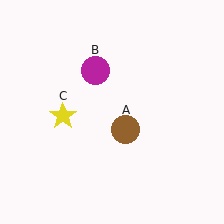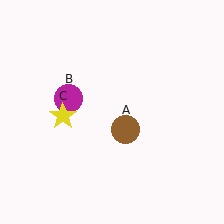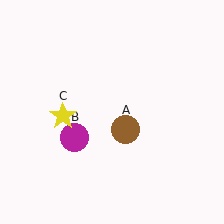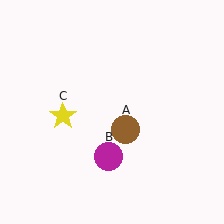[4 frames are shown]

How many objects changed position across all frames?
1 object changed position: magenta circle (object B).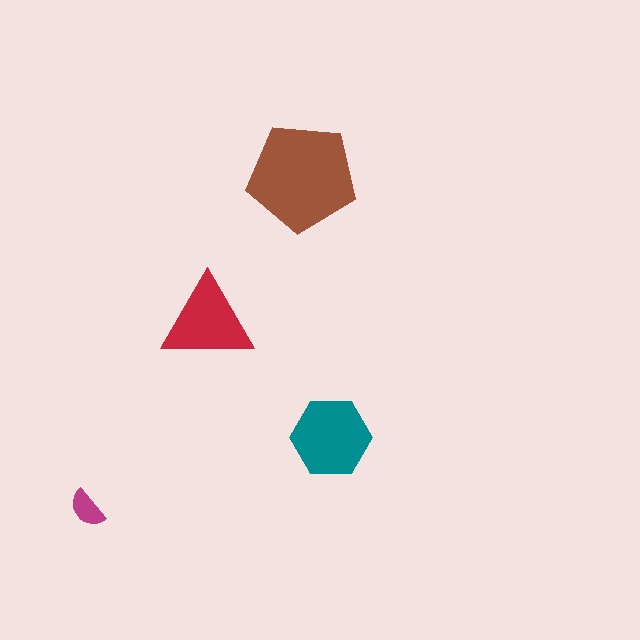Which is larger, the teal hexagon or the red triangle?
The teal hexagon.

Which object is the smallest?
The magenta semicircle.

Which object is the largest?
The brown pentagon.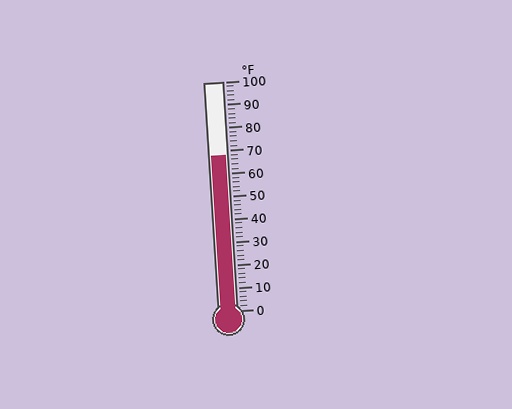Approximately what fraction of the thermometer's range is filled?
The thermometer is filled to approximately 70% of its range.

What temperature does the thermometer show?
The thermometer shows approximately 68°F.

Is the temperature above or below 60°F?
The temperature is above 60°F.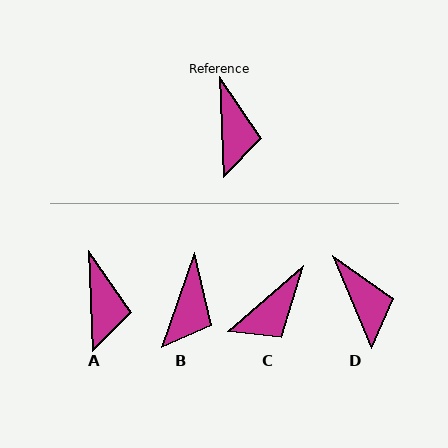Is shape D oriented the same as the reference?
No, it is off by about 21 degrees.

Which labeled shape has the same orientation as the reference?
A.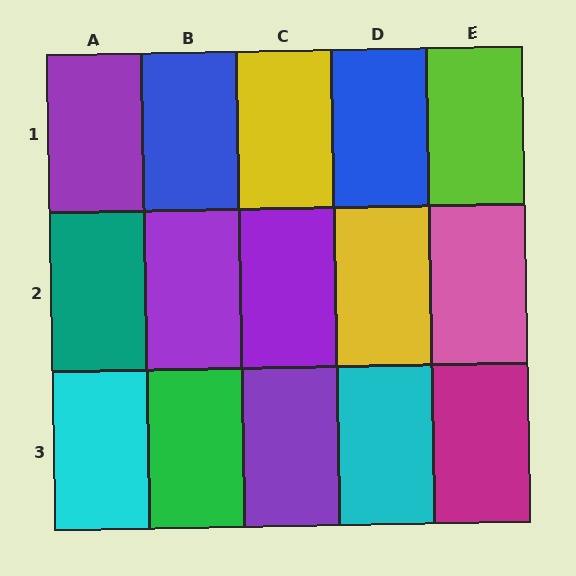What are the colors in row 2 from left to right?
Teal, purple, purple, yellow, pink.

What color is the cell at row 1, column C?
Yellow.